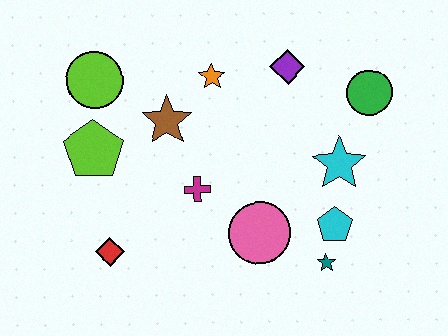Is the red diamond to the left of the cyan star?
Yes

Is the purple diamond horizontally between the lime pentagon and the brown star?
No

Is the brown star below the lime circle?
Yes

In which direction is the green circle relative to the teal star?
The green circle is above the teal star.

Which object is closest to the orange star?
The brown star is closest to the orange star.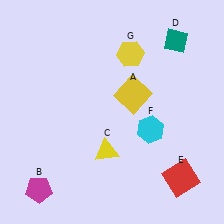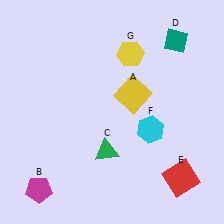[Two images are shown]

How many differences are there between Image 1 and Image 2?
There is 1 difference between the two images.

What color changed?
The triangle (C) changed from yellow in Image 1 to green in Image 2.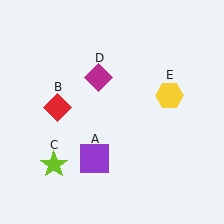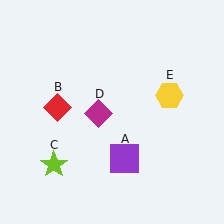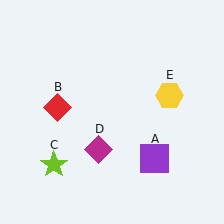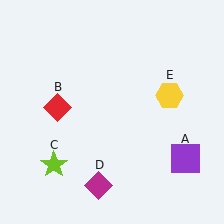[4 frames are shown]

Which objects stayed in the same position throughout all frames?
Red diamond (object B) and lime star (object C) and yellow hexagon (object E) remained stationary.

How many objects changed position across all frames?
2 objects changed position: purple square (object A), magenta diamond (object D).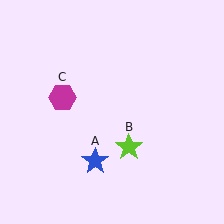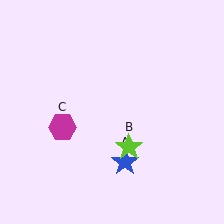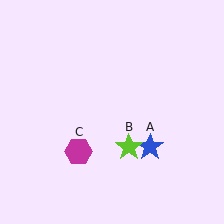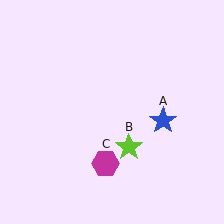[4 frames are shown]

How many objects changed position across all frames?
2 objects changed position: blue star (object A), magenta hexagon (object C).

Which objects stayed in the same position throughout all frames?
Lime star (object B) remained stationary.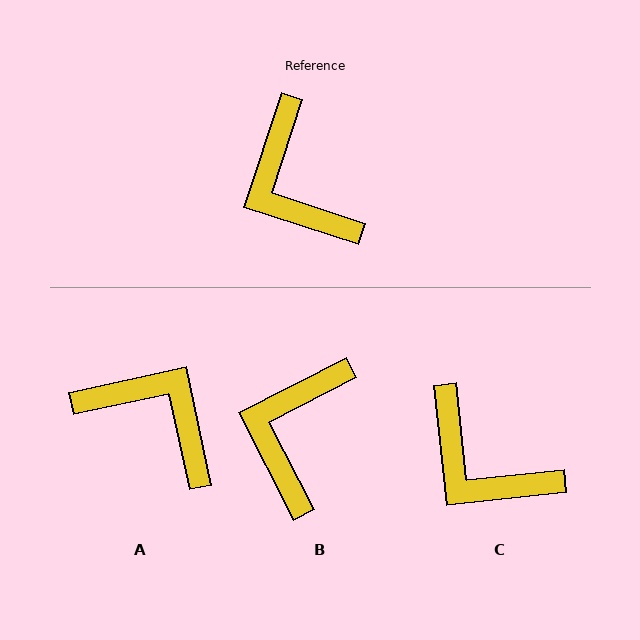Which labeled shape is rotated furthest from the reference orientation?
A, about 150 degrees away.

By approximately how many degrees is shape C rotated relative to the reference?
Approximately 24 degrees counter-clockwise.